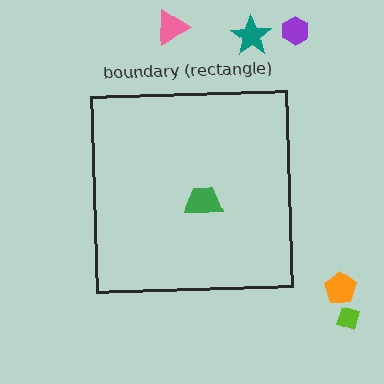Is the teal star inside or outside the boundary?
Outside.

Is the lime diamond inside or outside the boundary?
Outside.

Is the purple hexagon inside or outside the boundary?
Outside.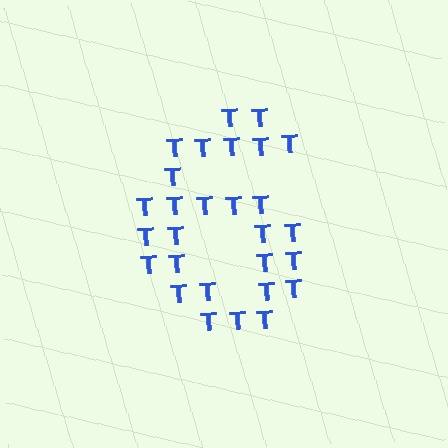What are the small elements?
The small elements are letter T's.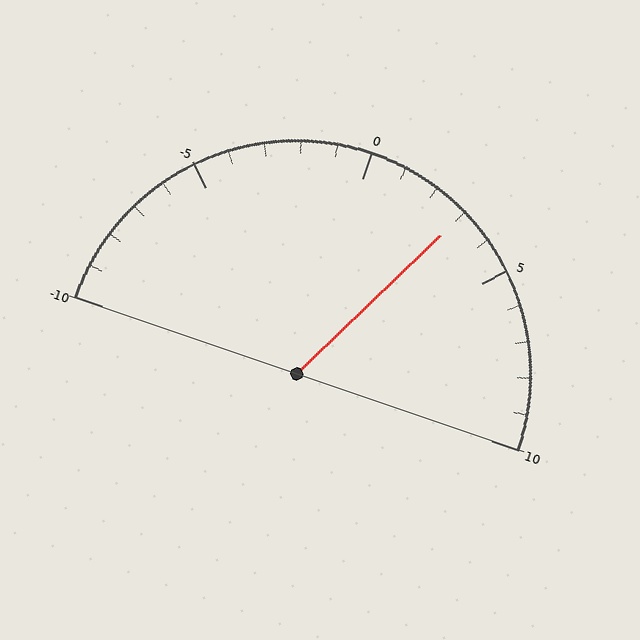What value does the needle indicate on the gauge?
The needle indicates approximately 3.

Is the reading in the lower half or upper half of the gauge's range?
The reading is in the upper half of the range (-10 to 10).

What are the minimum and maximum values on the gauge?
The gauge ranges from -10 to 10.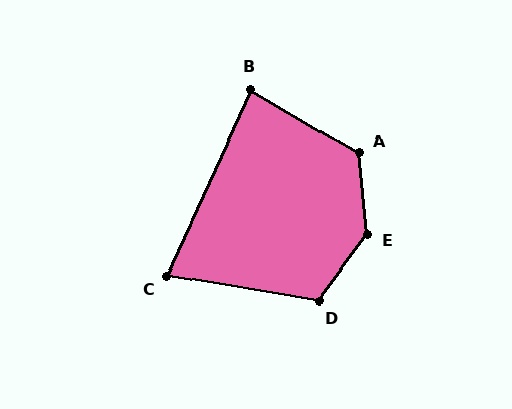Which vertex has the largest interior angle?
E, at approximately 138 degrees.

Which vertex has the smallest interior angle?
C, at approximately 75 degrees.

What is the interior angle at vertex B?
Approximately 84 degrees (acute).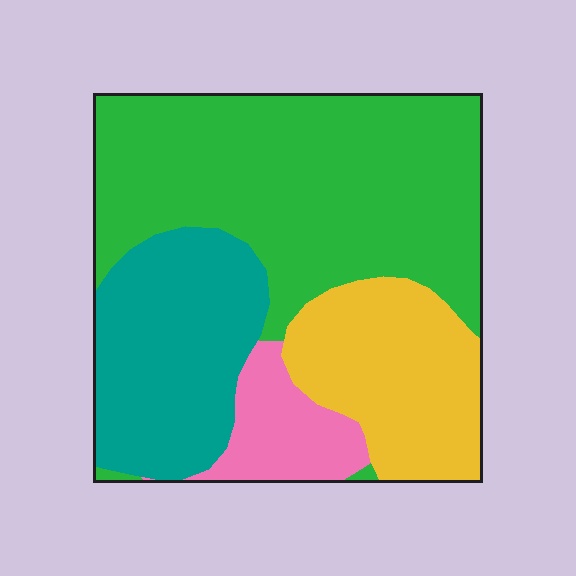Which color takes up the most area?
Green, at roughly 45%.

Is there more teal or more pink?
Teal.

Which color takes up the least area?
Pink, at roughly 10%.